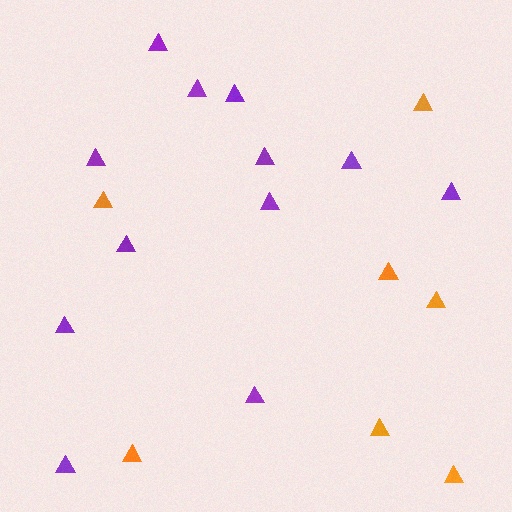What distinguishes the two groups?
There are 2 groups: one group of purple triangles (12) and one group of orange triangles (7).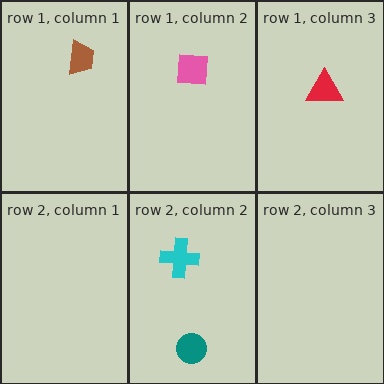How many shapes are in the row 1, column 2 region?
1.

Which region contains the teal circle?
The row 2, column 2 region.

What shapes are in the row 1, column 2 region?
The pink square.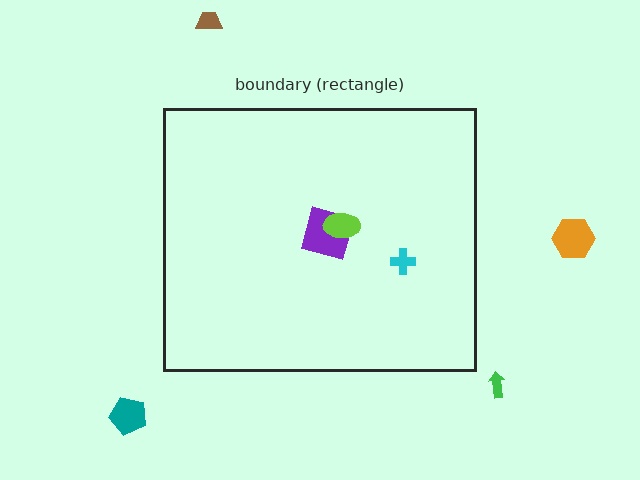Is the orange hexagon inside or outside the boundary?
Outside.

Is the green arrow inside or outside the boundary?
Outside.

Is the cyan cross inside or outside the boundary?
Inside.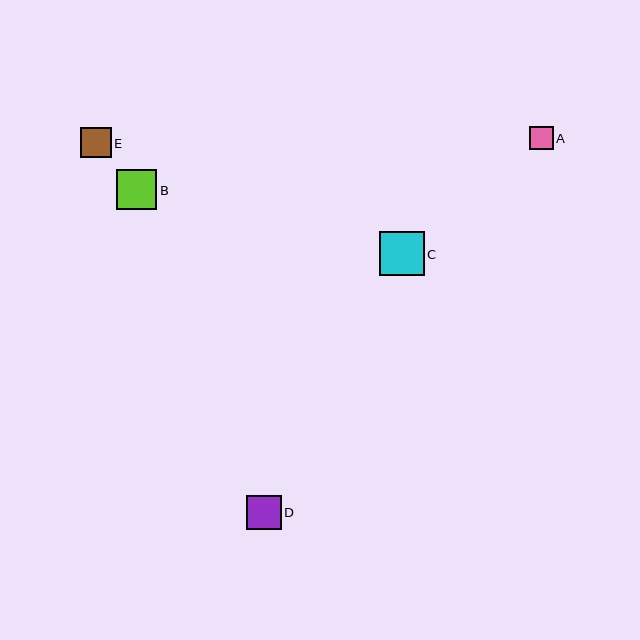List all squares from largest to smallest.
From largest to smallest: C, B, D, E, A.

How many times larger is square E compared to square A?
Square E is approximately 1.3 times the size of square A.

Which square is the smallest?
Square A is the smallest with a size of approximately 24 pixels.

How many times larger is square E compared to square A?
Square E is approximately 1.3 times the size of square A.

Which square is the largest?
Square C is the largest with a size of approximately 44 pixels.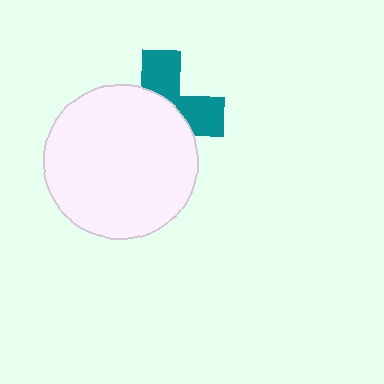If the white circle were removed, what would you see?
You would see the complete teal cross.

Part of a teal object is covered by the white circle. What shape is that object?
It is a cross.